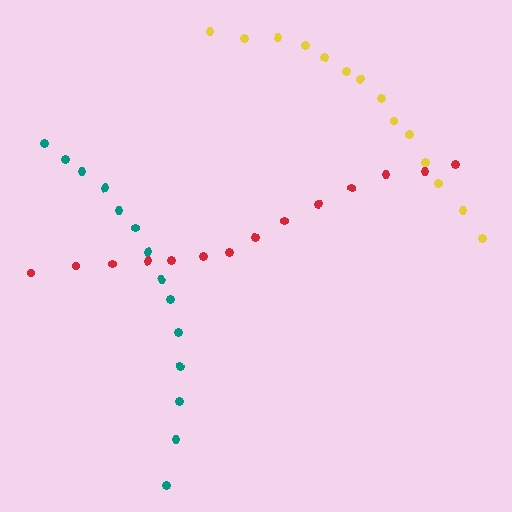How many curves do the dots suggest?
There are 3 distinct paths.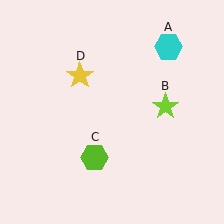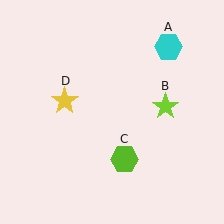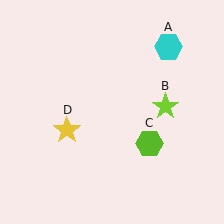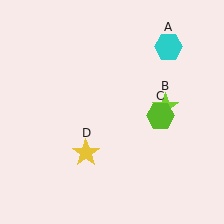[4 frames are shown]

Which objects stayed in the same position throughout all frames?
Cyan hexagon (object A) and lime star (object B) remained stationary.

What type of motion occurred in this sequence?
The lime hexagon (object C), yellow star (object D) rotated counterclockwise around the center of the scene.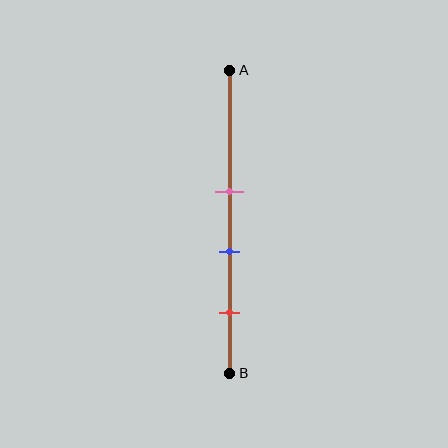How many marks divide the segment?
There are 3 marks dividing the segment.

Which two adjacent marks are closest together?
The pink and blue marks are the closest adjacent pair.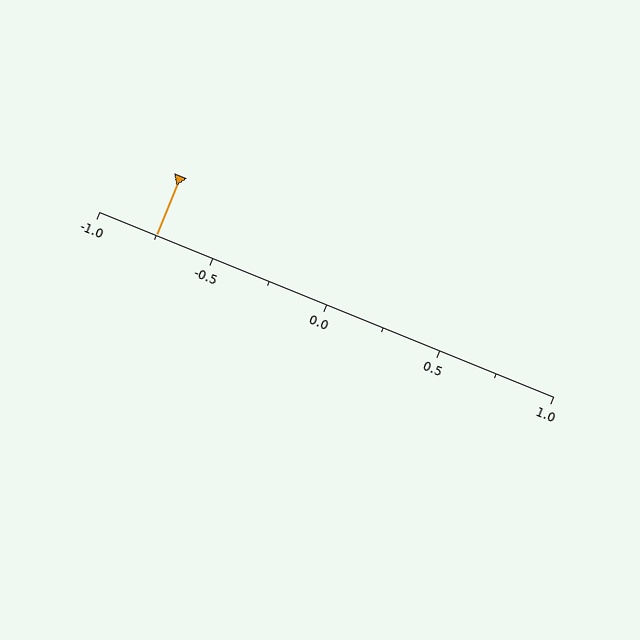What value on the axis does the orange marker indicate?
The marker indicates approximately -0.75.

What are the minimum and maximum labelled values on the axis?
The axis runs from -1.0 to 1.0.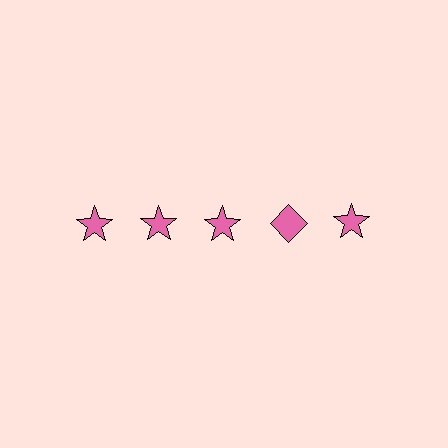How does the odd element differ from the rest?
It has a different shape: diamond instead of star.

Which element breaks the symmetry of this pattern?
The pink diamond in the top row, second from right column breaks the symmetry. All other shapes are pink stars.